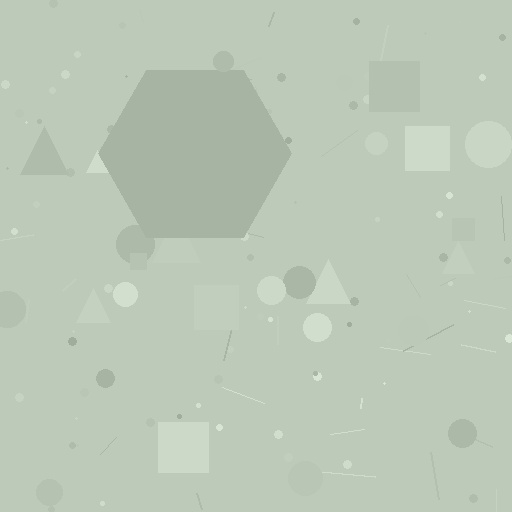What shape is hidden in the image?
A hexagon is hidden in the image.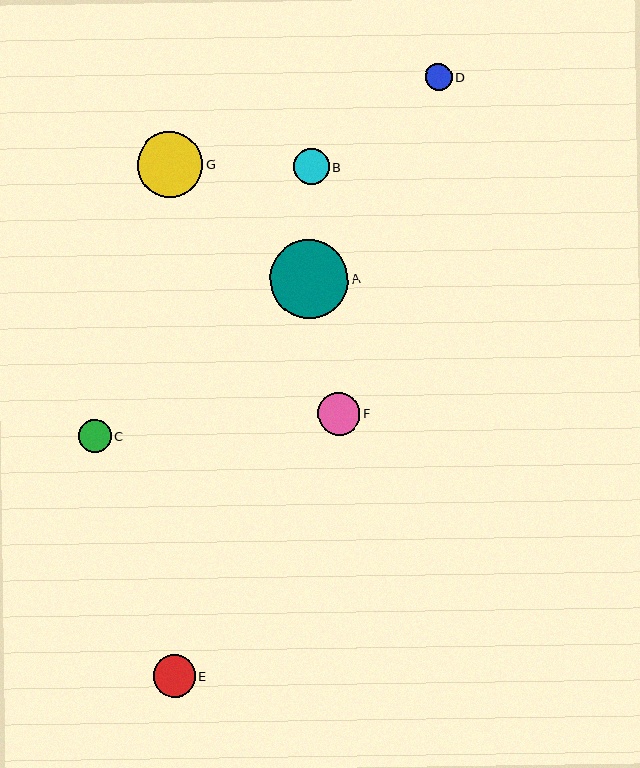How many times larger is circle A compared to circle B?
Circle A is approximately 2.2 times the size of circle B.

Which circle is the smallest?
Circle D is the smallest with a size of approximately 27 pixels.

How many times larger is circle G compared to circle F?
Circle G is approximately 1.6 times the size of circle F.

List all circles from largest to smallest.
From largest to smallest: A, G, E, F, B, C, D.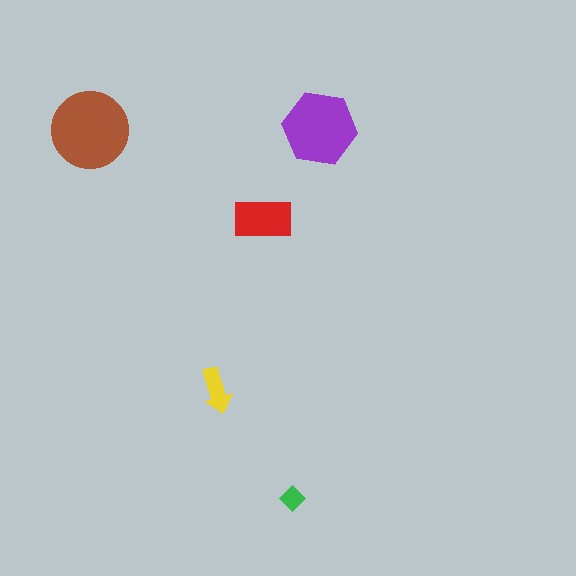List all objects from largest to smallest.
The brown circle, the purple hexagon, the red rectangle, the yellow arrow, the green diamond.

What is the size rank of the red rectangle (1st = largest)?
3rd.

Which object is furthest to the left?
The brown circle is leftmost.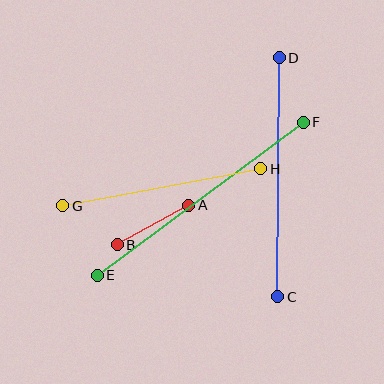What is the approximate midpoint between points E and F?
The midpoint is at approximately (200, 199) pixels.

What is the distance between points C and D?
The distance is approximately 239 pixels.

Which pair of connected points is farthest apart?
Points E and F are farthest apart.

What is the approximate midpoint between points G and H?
The midpoint is at approximately (162, 187) pixels.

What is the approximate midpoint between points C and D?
The midpoint is at approximately (279, 177) pixels.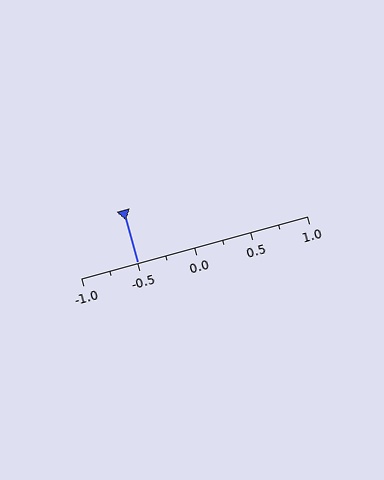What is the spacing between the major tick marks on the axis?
The major ticks are spaced 0.5 apart.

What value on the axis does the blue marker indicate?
The marker indicates approximately -0.5.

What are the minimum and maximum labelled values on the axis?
The axis runs from -1.0 to 1.0.